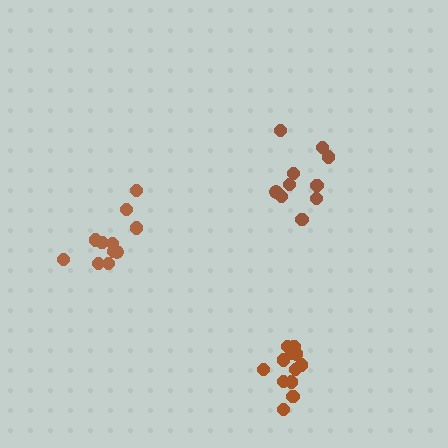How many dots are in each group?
Group 1: 11 dots, Group 2: 12 dots, Group 3: 11 dots (34 total).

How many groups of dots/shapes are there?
There are 3 groups.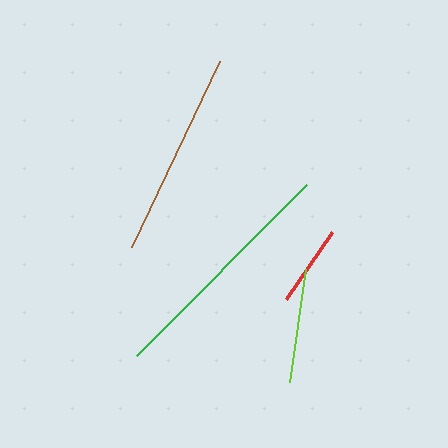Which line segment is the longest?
The green line is the longest at approximately 242 pixels.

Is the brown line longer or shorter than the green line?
The green line is longer than the brown line.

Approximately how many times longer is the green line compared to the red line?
The green line is approximately 3.0 times the length of the red line.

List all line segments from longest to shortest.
From longest to shortest: green, brown, lime, red.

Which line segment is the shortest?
The red line is the shortest at approximately 81 pixels.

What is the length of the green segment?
The green segment is approximately 242 pixels long.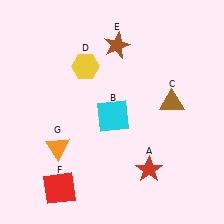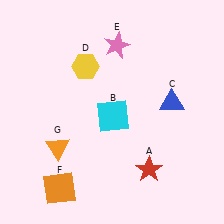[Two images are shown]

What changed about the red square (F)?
In Image 1, F is red. In Image 2, it changed to orange.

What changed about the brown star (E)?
In Image 1, E is brown. In Image 2, it changed to pink.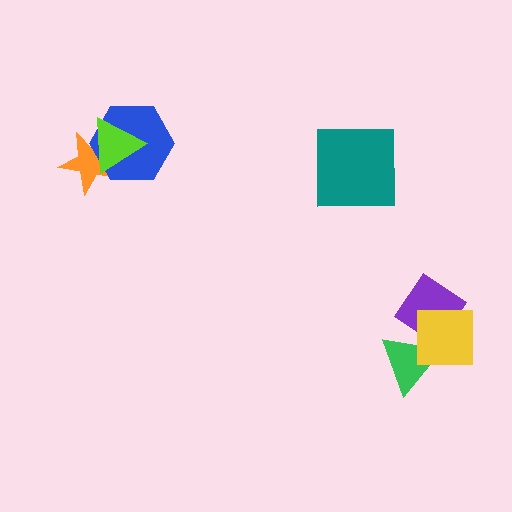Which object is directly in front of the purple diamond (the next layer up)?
The green triangle is directly in front of the purple diamond.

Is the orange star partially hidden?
Yes, it is partially covered by another shape.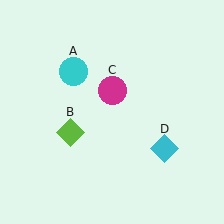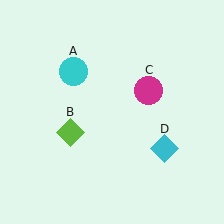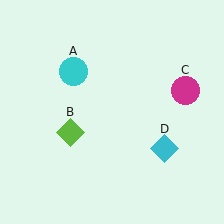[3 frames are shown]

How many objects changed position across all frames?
1 object changed position: magenta circle (object C).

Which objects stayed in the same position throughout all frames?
Cyan circle (object A) and lime diamond (object B) and cyan diamond (object D) remained stationary.